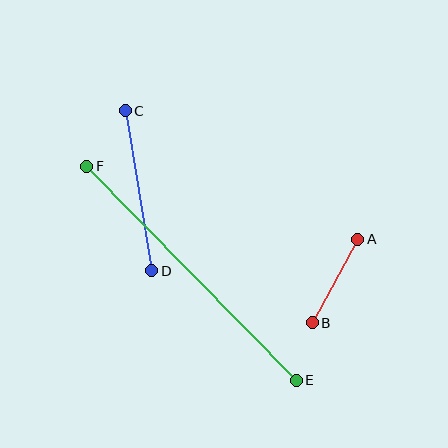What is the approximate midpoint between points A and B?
The midpoint is at approximately (335, 281) pixels.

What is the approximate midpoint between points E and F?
The midpoint is at approximately (192, 273) pixels.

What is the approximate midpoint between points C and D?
The midpoint is at approximately (138, 191) pixels.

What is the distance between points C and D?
The distance is approximately 162 pixels.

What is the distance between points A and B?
The distance is approximately 95 pixels.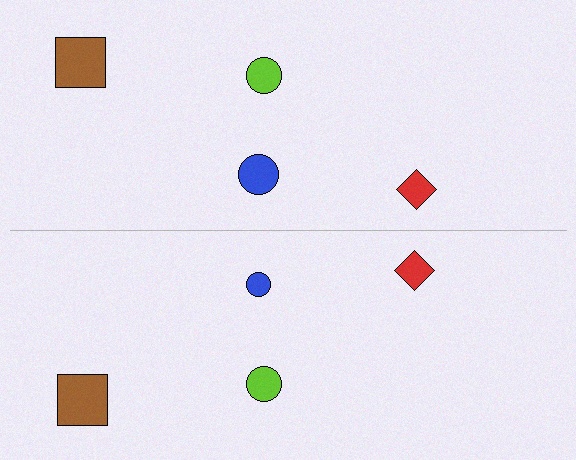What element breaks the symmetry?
The blue circle on the bottom side has a different size than its mirror counterpart.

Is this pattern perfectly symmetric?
No, the pattern is not perfectly symmetric. The blue circle on the bottom side has a different size than its mirror counterpart.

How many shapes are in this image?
There are 8 shapes in this image.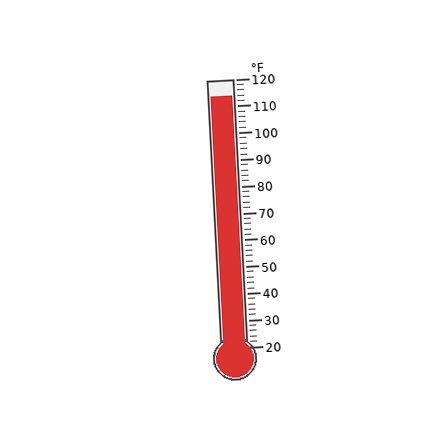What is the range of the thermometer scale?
The thermometer scale ranges from 20°F to 120°F.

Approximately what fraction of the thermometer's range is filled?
The thermometer is filled to approximately 95% of its range.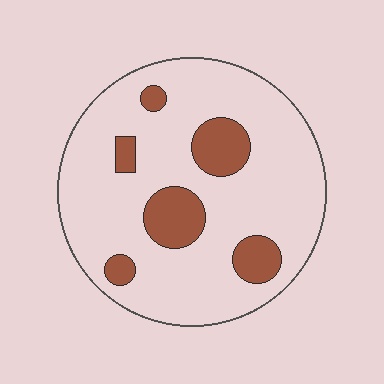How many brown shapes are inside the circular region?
6.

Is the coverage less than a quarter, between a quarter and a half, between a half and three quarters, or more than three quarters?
Less than a quarter.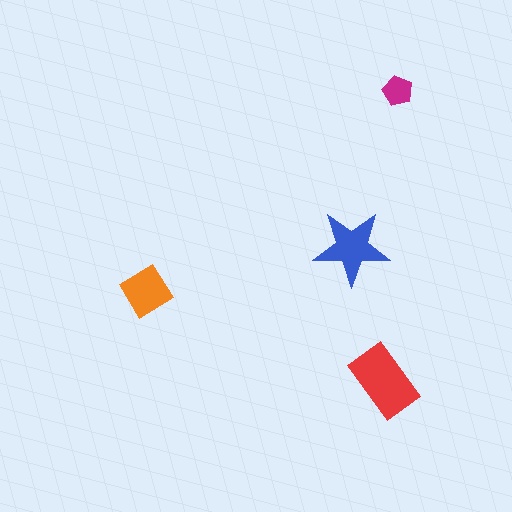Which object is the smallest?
The magenta pentagon.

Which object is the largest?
The red rectangle.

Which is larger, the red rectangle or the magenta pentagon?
The red rectangle.